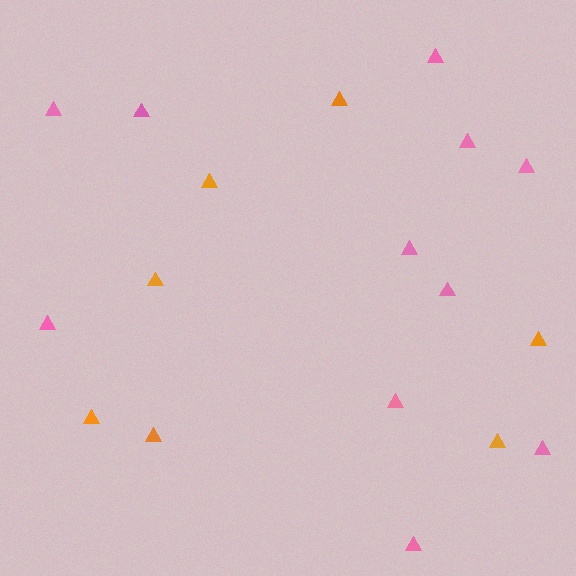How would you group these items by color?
There are 2 groups: one group of orange triangles (7) and one group of pink triangles (11).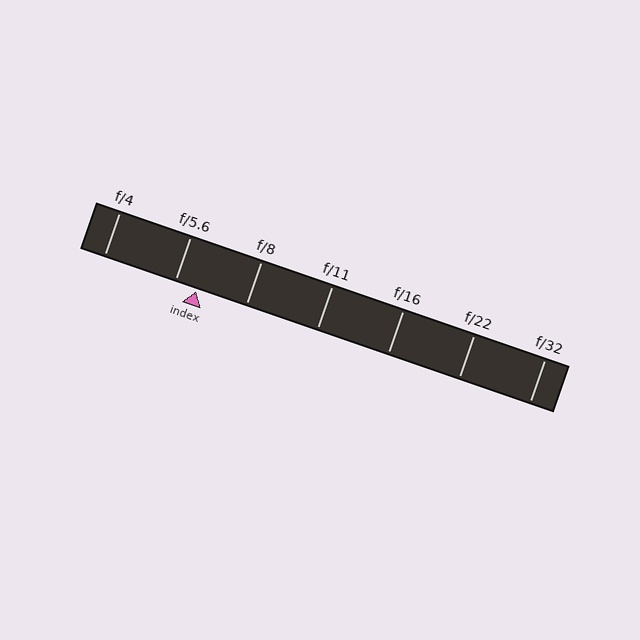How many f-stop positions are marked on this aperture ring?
There are 7 f-stop positions marked.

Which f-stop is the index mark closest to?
The index mark is closest to f/5.6.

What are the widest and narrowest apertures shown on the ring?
The widest aperture shown is f/4 and the narrowest is f/32.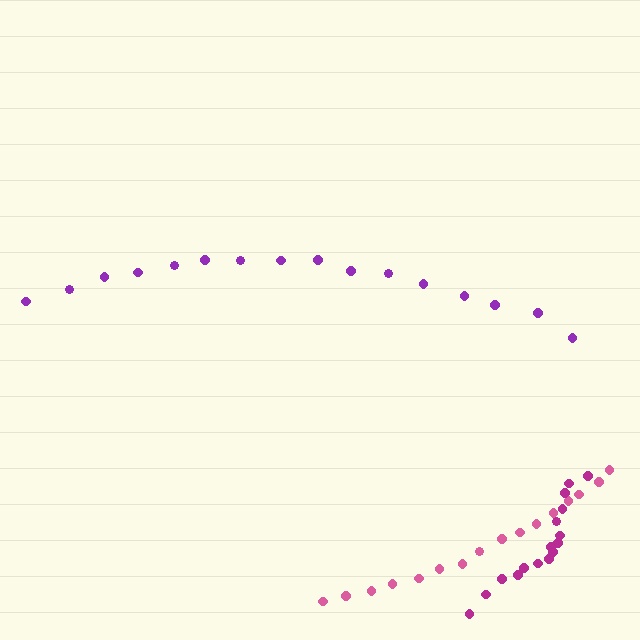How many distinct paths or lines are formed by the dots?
There are 3 distinct paths.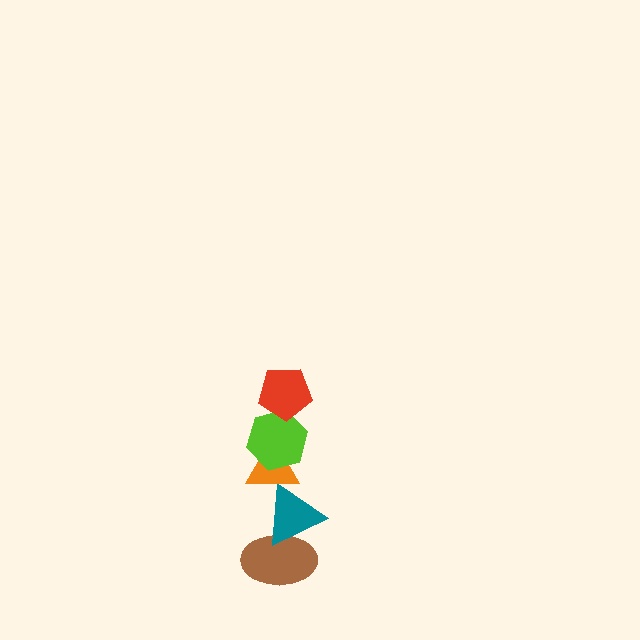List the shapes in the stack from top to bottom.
From top to bottom: the red pentagon, the lime hexagon, the orange triangle, the teal triangle, the brown ellipse.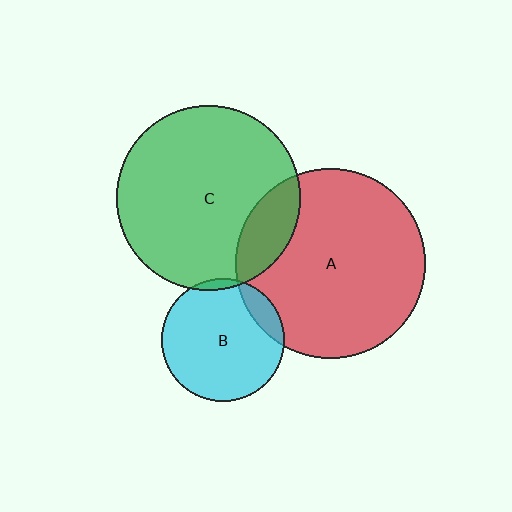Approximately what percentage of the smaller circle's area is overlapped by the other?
Approximately 5%.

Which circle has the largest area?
Circle A (red).